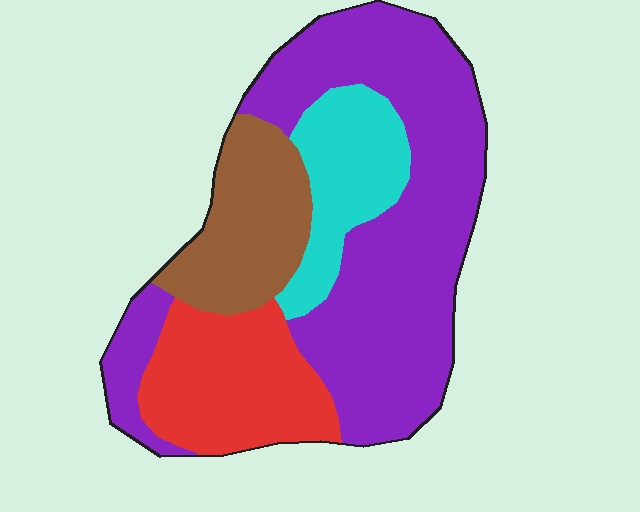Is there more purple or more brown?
Purple.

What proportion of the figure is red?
Red covers about 20% of the figure.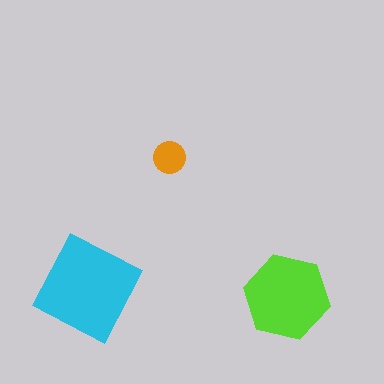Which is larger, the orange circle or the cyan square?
The cyan square.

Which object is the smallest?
The orange circle.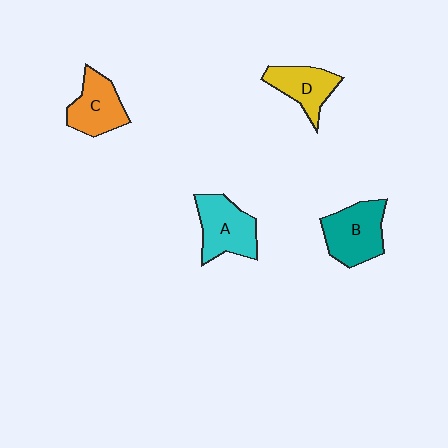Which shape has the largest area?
Shape B (teal).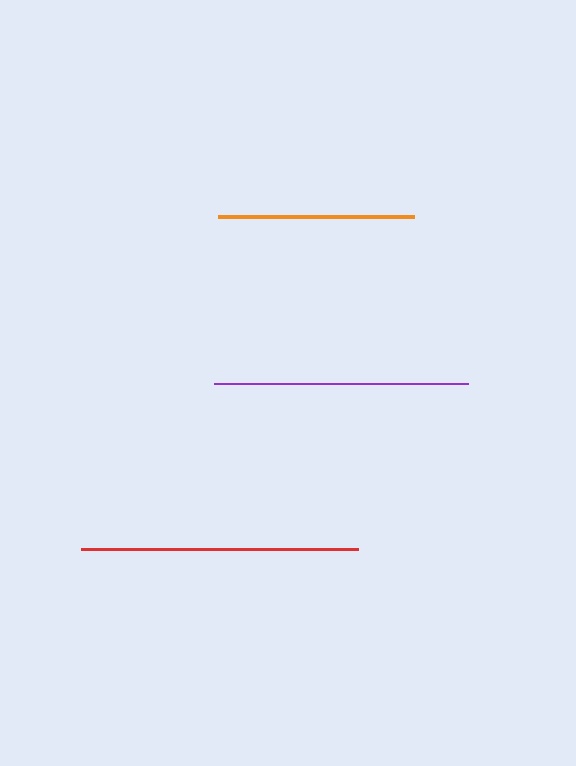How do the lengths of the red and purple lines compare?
The red and purple lines are approximately the same length.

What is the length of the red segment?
The red segment is approximately 277 pixels long.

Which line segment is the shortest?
The orange line is the shortest at approximately 197 pixels.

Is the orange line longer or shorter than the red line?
The red line is longer than the orange line.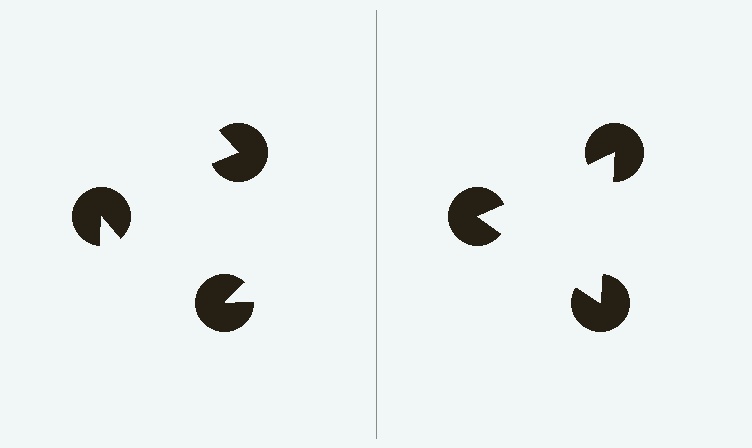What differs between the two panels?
The pac-man discs are positioned identically on both sides; only the wedge orientations differ. On the right they align to a triangle; on the left they are misaligned.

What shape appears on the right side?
An illusory triangle.